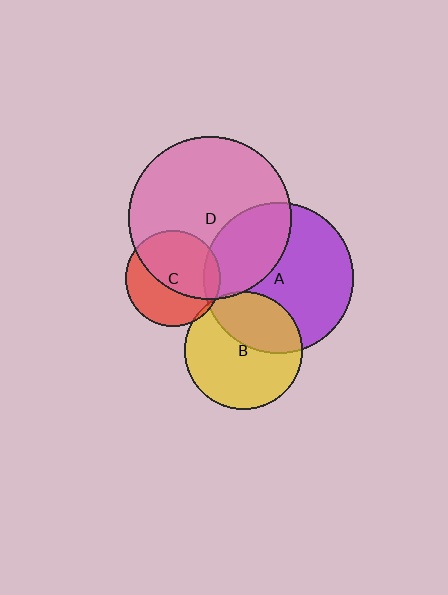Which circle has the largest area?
Circle D (pink).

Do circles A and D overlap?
Yes.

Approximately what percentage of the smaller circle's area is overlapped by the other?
Approximately 35%.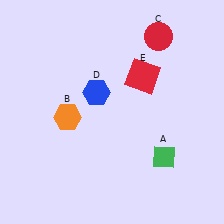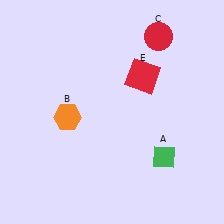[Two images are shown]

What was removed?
The blue hexagon (D) was removed in Image 2.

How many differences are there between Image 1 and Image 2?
There is 1 difference between the two images.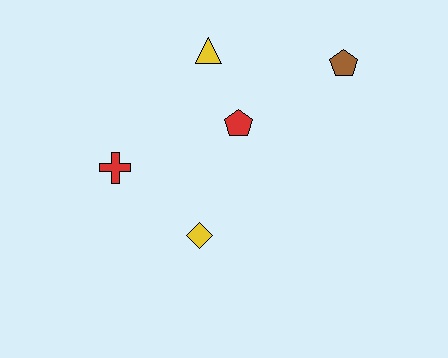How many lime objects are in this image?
There are no lime objects.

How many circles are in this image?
There are no circles.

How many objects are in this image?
There are 5 objects.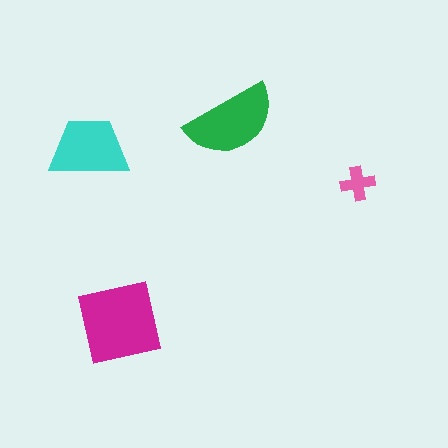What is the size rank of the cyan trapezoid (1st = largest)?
3rd.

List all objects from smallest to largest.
The pink cross, the cyan trapezoid, the green semicircle, the magenta square.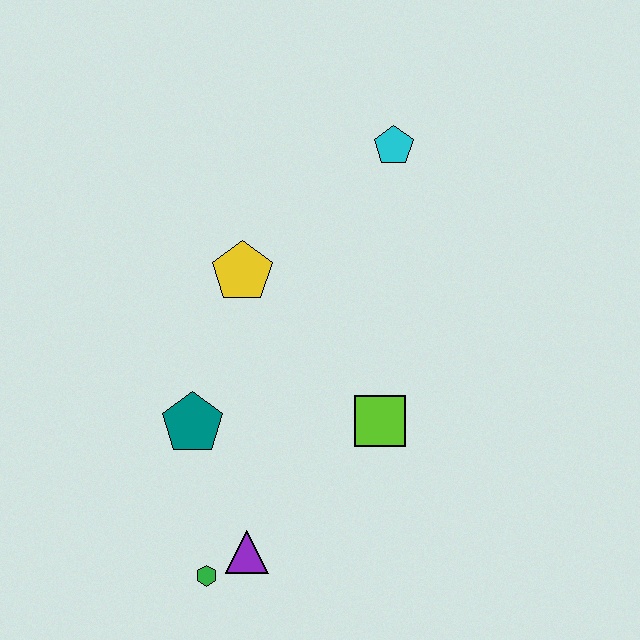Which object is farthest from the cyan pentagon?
The green hexagon is farthest from the cyan pentagon.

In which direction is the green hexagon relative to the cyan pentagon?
The green hexagon is below the cyan pentagon.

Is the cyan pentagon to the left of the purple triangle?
No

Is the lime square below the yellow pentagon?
Yes